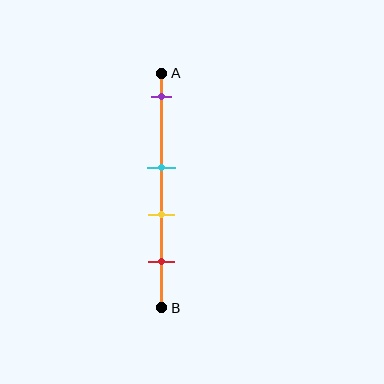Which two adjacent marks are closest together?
The cyan and yellow marks are the closest adjacent pair.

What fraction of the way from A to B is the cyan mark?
The cyan mark is approximately 40% (0.4) of the way from A to B.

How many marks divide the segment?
There are 4 marks dividing the segment.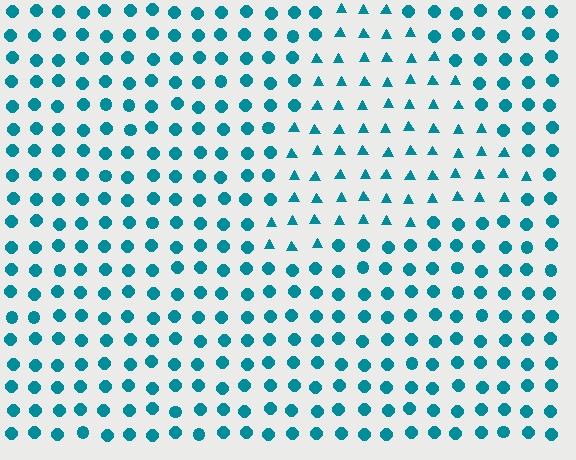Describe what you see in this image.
The image is filled with small teal elements arranged in a uniform grid. A triangle-shaped region contains triangles, while the surrounding area contains circles. The boundary is defined purely by the change in element shape.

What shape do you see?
I see a triangle.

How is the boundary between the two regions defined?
The boundary is defined by a change in element shape: triangles inside vs. circles outside. All elements share the same color and spacing.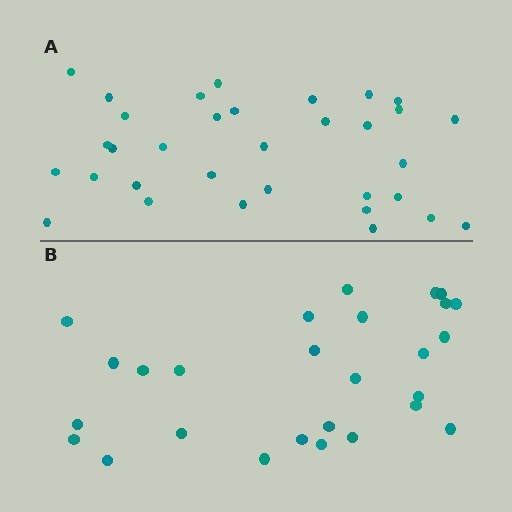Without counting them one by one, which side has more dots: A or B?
Region A (the top region) has more dots.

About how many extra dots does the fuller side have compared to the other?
Region A has about 6 more dots than region B.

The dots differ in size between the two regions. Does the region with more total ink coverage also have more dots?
No. Region B has more total ink coverage because its dots are larger, but region A actually contains more individual dots. Total area can be misleading — the number of items is what matters here.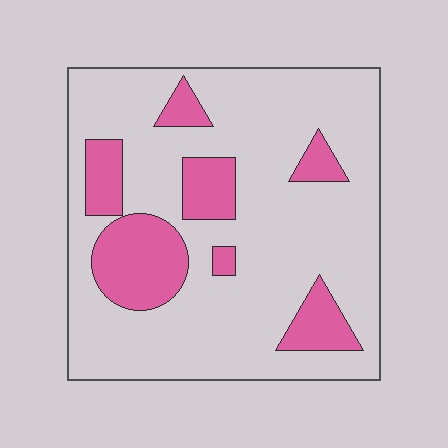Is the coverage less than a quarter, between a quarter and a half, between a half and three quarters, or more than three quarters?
Less than a quarter.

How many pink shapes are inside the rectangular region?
7.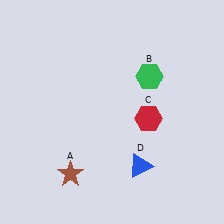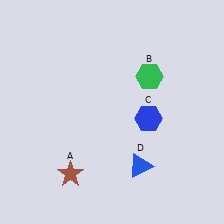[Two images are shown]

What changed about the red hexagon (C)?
In Image 1, C is red. In Image 2, it changed to blue.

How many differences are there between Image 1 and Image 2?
There is 1 difference between the two images.